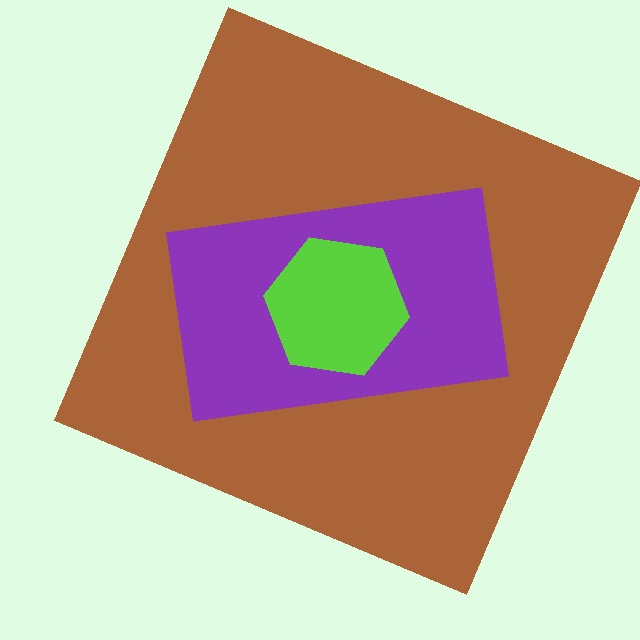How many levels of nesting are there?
3.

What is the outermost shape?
The brown square.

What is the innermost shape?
The lime hexagon.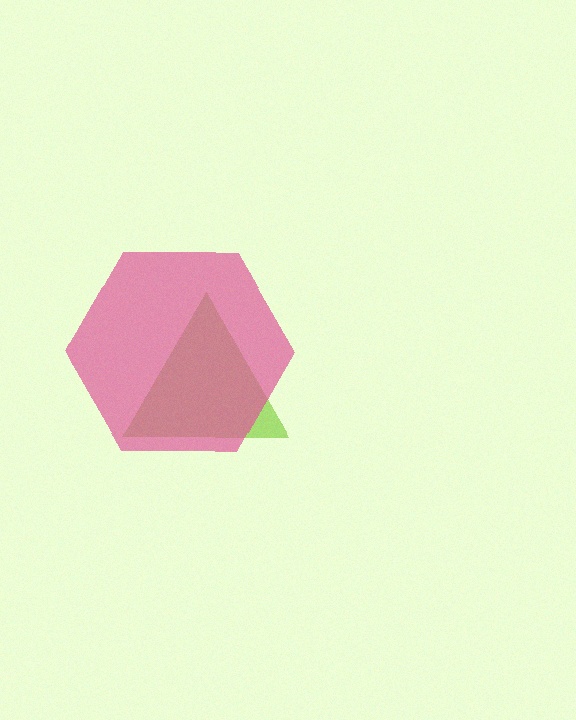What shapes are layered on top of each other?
The layered shapes are: a lime triangle, a pink hexagon.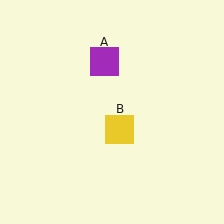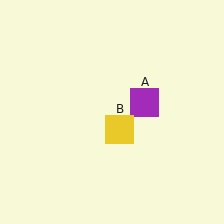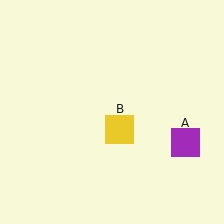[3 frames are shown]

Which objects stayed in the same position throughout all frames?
Yellow square (object B) remained stationary.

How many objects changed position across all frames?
1 object changed position: purple square (object A).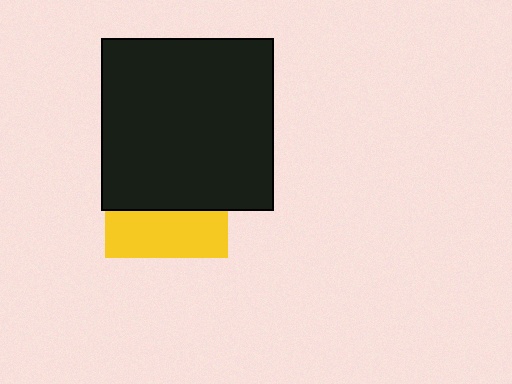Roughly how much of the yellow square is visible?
A small part of it is visible (roughly 38%).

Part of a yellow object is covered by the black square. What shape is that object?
It is a square.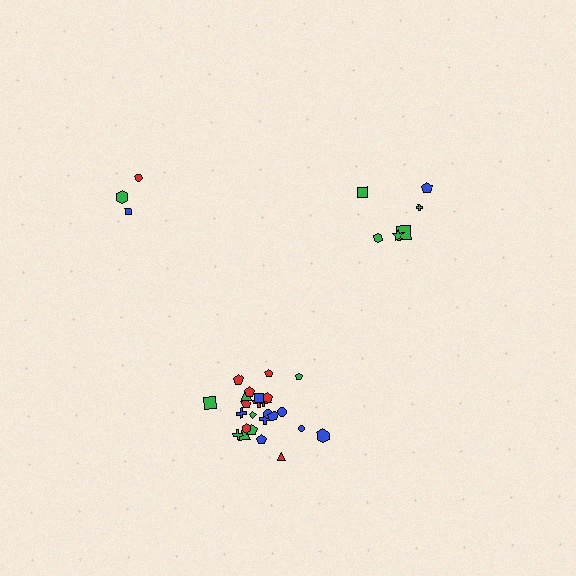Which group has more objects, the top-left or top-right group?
The top-right group.